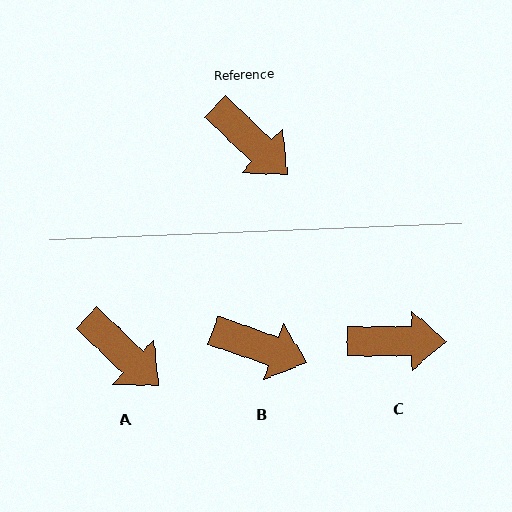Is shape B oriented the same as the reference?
No, it is off by about 24 degrees.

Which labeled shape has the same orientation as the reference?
A.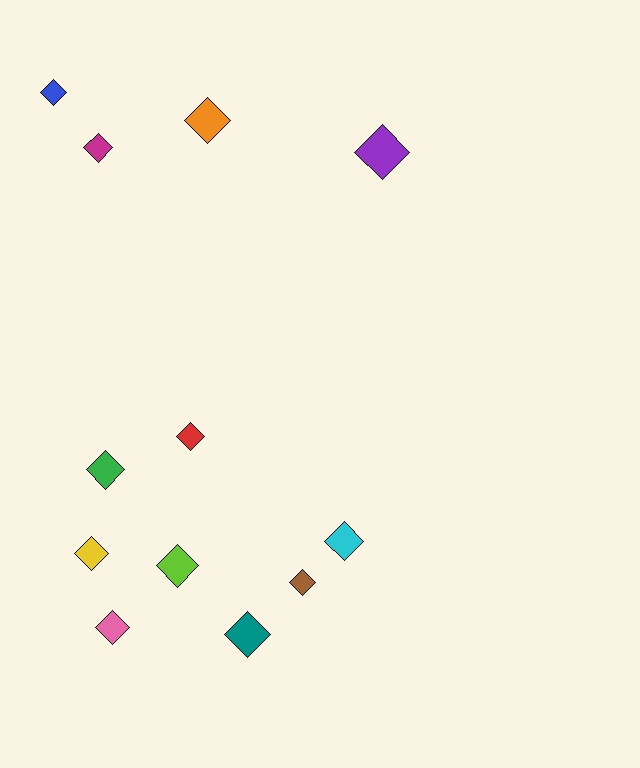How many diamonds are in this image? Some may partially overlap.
There are 12 diamonds.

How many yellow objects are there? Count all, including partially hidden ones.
There is 1 yellow object.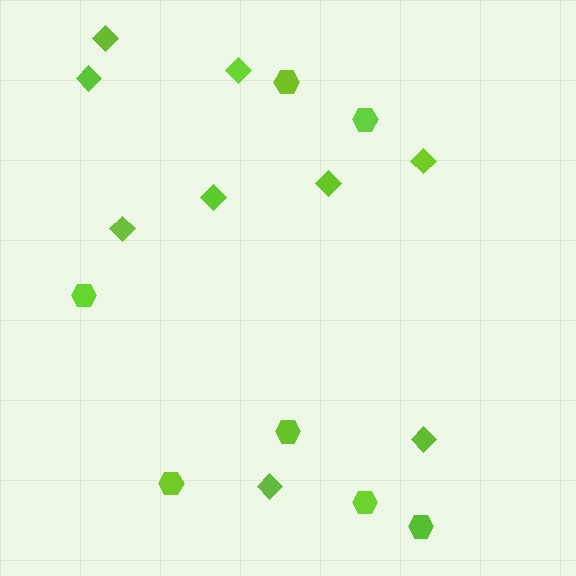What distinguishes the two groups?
There are 2 groups: one group of diamonds (9) and one group of hexagons (7).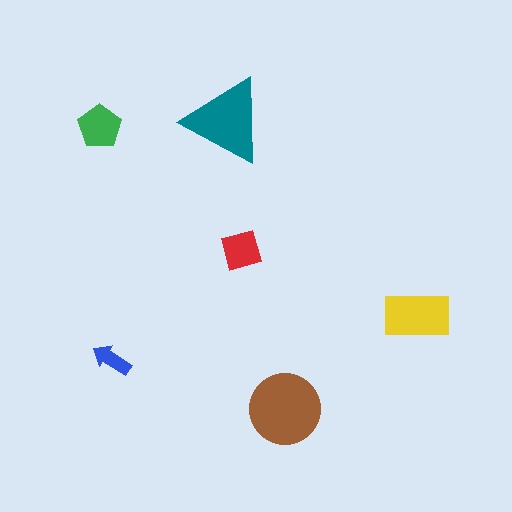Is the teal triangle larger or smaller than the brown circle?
Smaller.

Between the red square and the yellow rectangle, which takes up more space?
The yellow rectangle.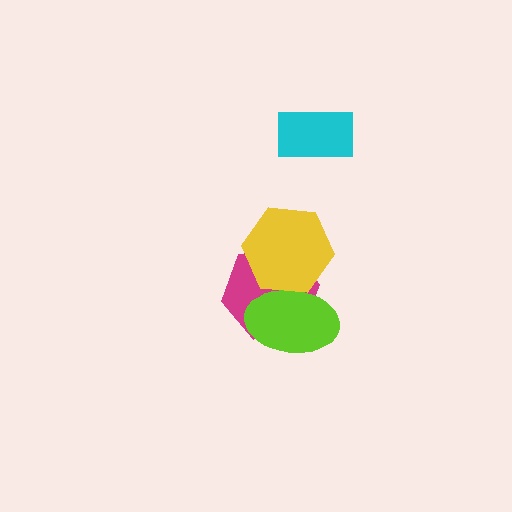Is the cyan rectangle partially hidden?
No, no other shape covers it.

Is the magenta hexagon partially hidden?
Yes, it is partially covered by another shape.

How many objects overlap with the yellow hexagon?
2 objects overlap with the yellow hexagon.